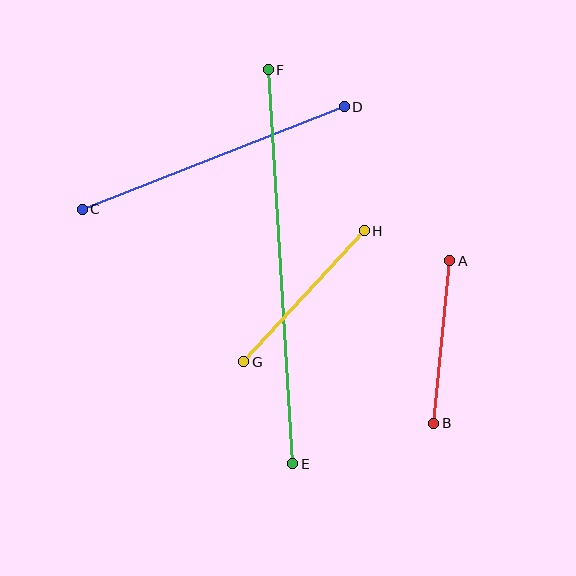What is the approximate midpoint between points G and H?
The midpoint is at approximately (304, 296) pixels.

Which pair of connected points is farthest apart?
Points E and F are farthest apart.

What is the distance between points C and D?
The distance is approximately 282 pixels.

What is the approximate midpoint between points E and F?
The midpoint is at approximately (280, 267) pixels.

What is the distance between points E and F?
The distance is approximately 395 pixels.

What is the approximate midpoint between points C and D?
The midpoint is at approximately (213, 158) pixels.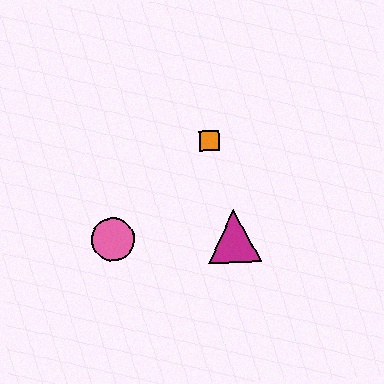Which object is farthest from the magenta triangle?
The pink circle is farthest from the magenta triangle.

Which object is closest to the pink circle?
The magenta triangle is closest to the pink circle.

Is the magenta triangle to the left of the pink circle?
No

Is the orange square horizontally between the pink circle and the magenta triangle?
Yes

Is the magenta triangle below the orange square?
Yes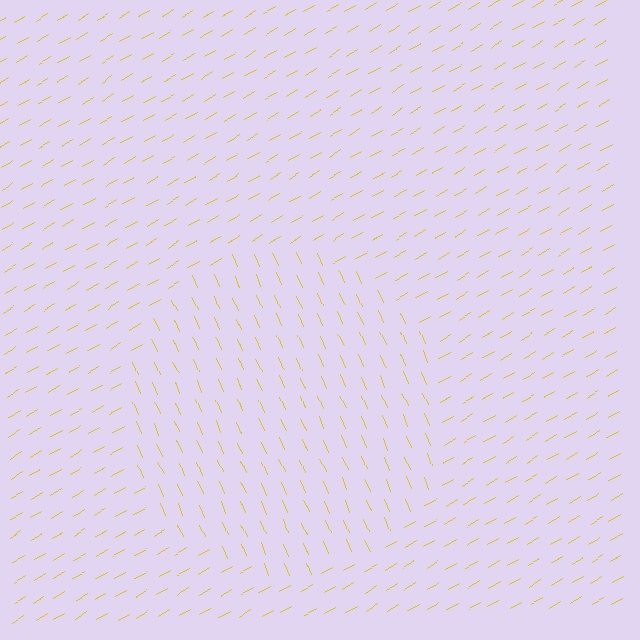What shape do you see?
I see a circle.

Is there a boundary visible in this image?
Yes, there is a texture boundary formed by a change in line orientation.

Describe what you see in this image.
The image is filled with small yellow line segments. A circle region in the image has lines oriented differently from the surrounding lines, creating a visible texture boundary.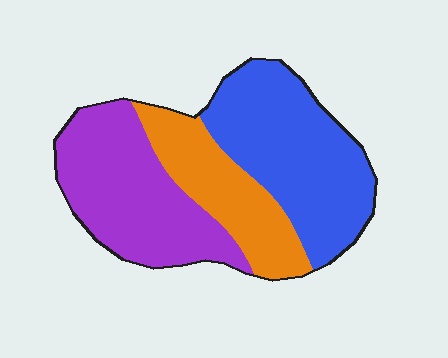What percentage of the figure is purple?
Purple covers 36% of the figure.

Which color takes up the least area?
Orange, at roughly 25%.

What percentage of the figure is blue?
Blue takes up about two fifths (2/5) of the figure.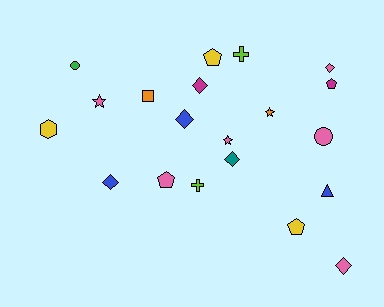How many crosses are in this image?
There are 2 crosses.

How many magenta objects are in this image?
There are 2 magenta objects.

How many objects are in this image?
There are 20 objects.